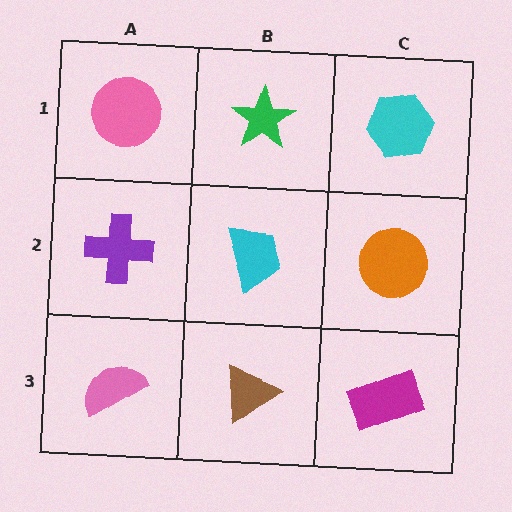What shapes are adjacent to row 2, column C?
A cyan hexagon (row 1, column C), a magenta rectangle (row 3, column C), a cyan trapezoid (row 2, column B).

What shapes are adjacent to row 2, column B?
A green star (row 1, column B), a brown triangle (row 3, column B), a purple cross (row 2, column A), an orange circle (row 2, column C).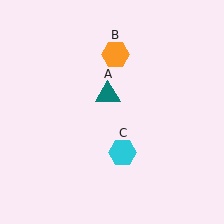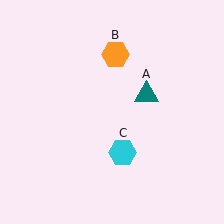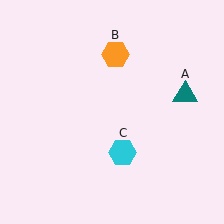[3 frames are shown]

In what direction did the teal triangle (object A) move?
The teal triangle (object A) moved right.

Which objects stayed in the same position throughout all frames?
Orange hexagon (object B) and cyan hexagon (object C) remained stationary.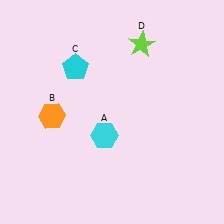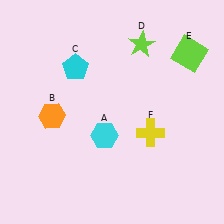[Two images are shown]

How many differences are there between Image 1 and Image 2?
There are 2 differences between the two images.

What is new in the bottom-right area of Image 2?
A yellow cross (F) was added in the bottom-right area of Image 2.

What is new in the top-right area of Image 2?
A lime square (E) was added in the top-right area of Image 2.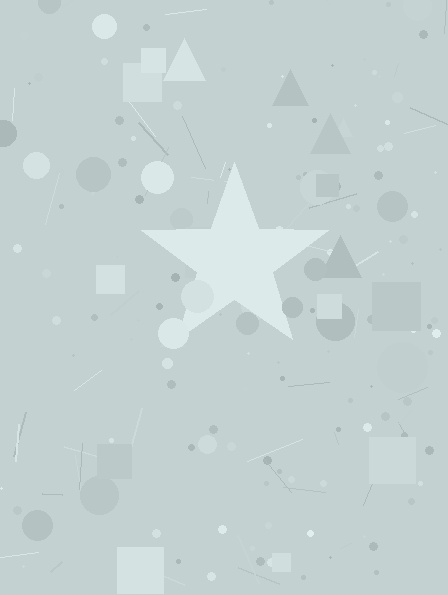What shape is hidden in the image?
A star is hidden in the image.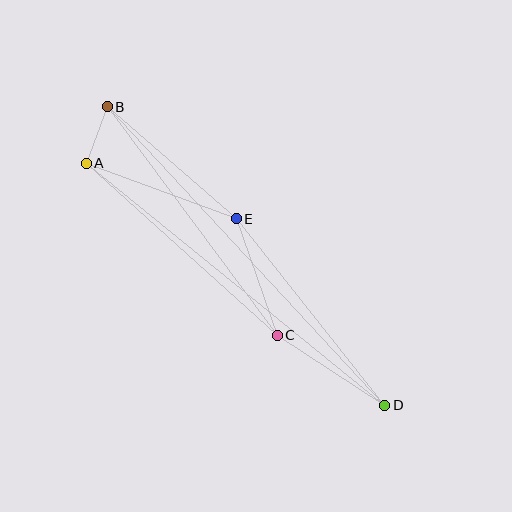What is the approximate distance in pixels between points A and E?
The distance between A and E is approximately 160 pixels.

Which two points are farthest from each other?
Points B and D are farthest from each other.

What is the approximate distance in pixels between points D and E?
The distance between D and E is approximately 238 pixels.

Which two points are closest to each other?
Points A and B are closest to each other.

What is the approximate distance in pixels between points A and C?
The distance between A and C is approximately 257 pixels.